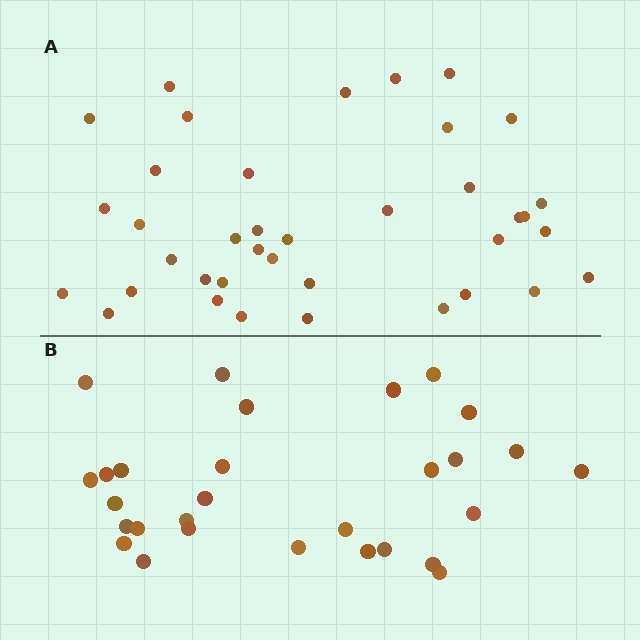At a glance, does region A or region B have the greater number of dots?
Region A (the top region) has more dots.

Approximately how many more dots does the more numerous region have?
Region A has roughly 8 or so more dots than region B.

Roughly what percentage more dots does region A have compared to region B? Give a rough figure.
About 30% more.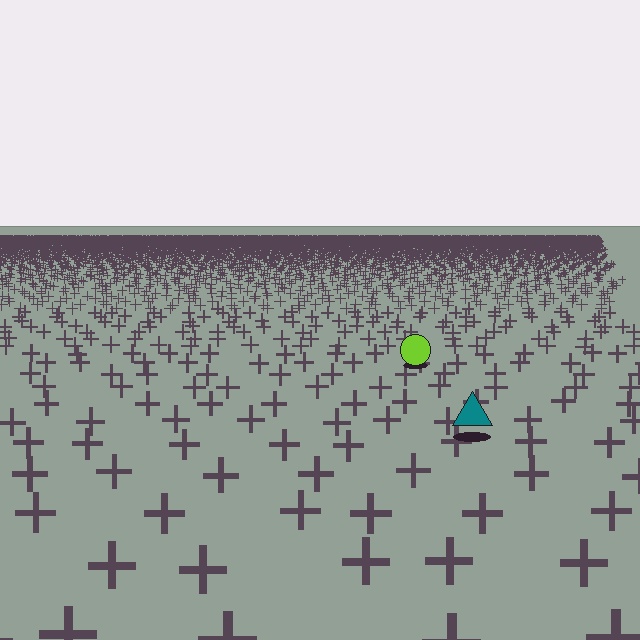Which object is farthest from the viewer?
The lime circle is farthest from the viewer. It appears smaller and the ground texture around it is denser.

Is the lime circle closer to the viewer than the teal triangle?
No. The teal triangle is closer — you can tell from the texture gradient: the ground texture is coarser near it.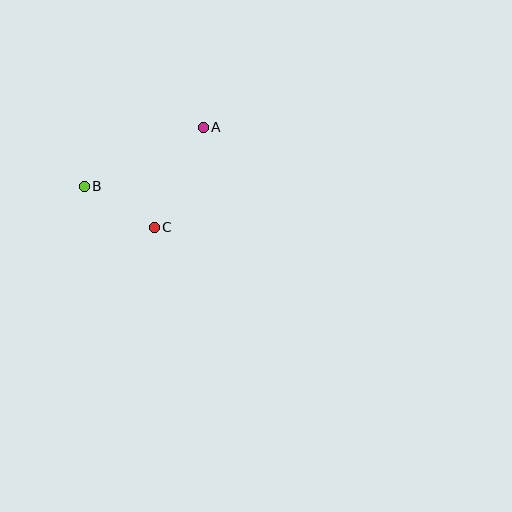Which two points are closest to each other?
Points B and C are closest to each other.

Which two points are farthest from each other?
Points A and B are farthest from each other.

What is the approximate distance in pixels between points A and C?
The distance between A and C is approximately 111 pixels.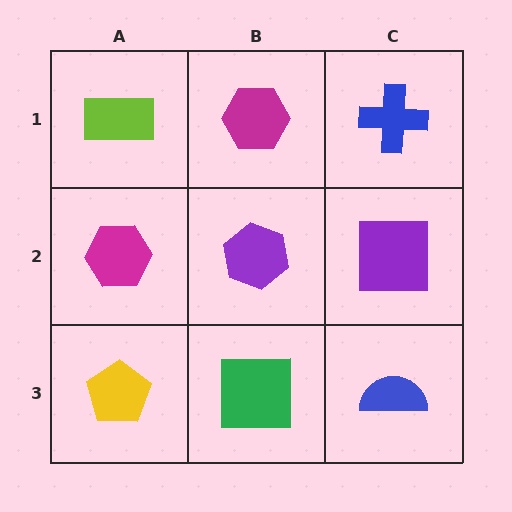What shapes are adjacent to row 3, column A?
A magenta hexagon (row 2, column A), a green square (row 3, column B).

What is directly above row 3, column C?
A purple square.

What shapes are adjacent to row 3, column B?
A purple hexagon (row 2, column B), a yellow pentagon (row 3, column A), a blue semicircle (row 3, column C).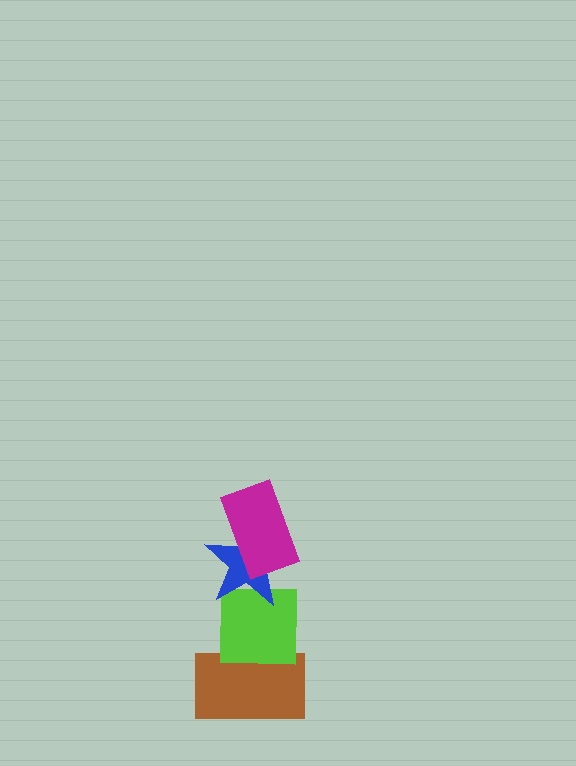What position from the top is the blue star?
The blue star is 2nd from the top.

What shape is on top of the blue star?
The magenta rectangle is on top of the blue star.